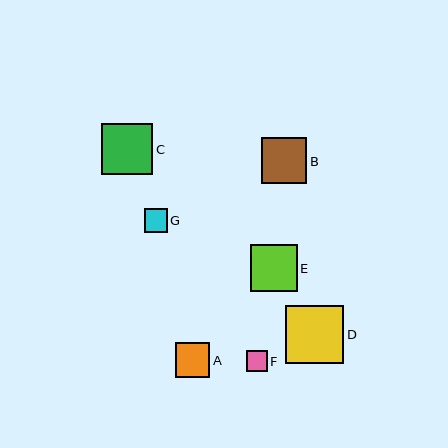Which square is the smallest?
Square F is the smallest with a size of approximately 21 pixels.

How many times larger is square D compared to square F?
Square D is approximately 2.7 times the size of square F.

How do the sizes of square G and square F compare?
Square G and square F are approximately the same size.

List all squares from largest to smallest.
From largest to smallest: D, C, E, B, A, G, F.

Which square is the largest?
Square D is the largest with a size of approximately 58 pixels.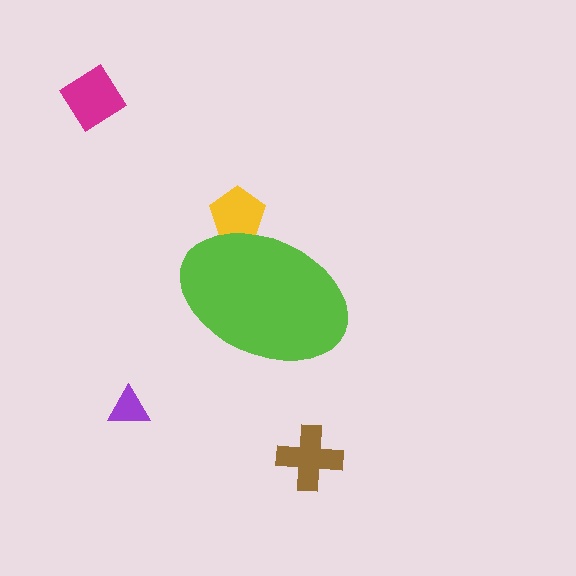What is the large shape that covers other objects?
A lime ellipse.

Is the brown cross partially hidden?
No, the brown cross is fully visible.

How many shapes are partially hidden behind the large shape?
1 shape is partially hidden.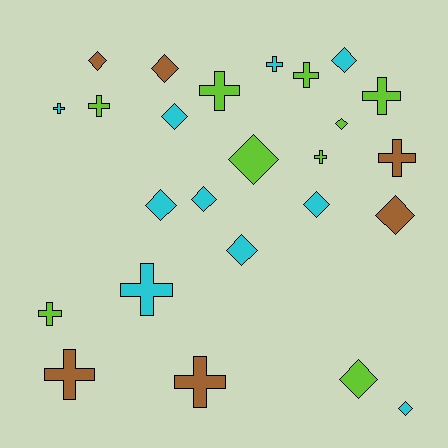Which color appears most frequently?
Cyan, with 10 objects.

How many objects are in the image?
There are 25 objects.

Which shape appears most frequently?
Diamond, with 13 objects.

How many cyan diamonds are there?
There are 7 cyan diamonds.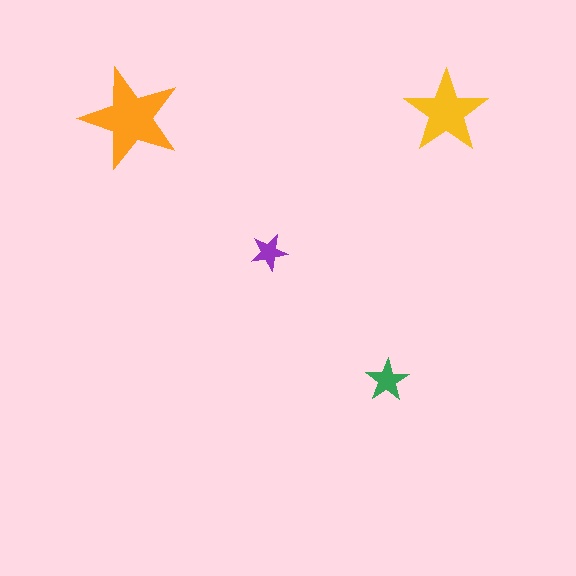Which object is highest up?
The yellow star is topmost.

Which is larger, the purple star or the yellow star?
The yellow one.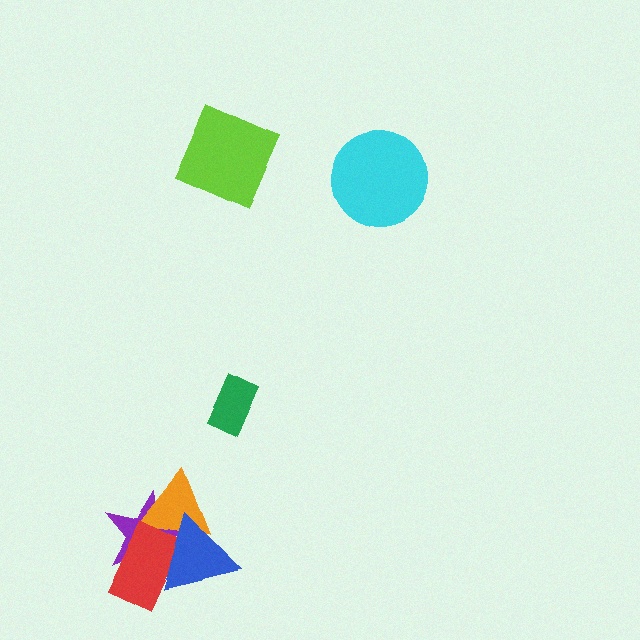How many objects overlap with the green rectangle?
0 objects overlap with the green rectangle.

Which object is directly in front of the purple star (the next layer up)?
The orange triangle is directly in front of the purple star.